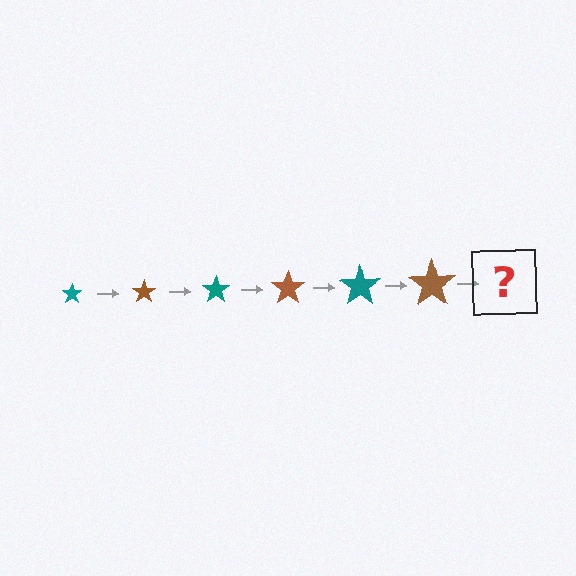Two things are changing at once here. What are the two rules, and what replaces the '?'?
The two rules are that the star grows larger each step and the color cycles through teal and brown. The '?' should be a teal star, larger than the previous one.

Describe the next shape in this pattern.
It should be a teal star, larger than the previous one.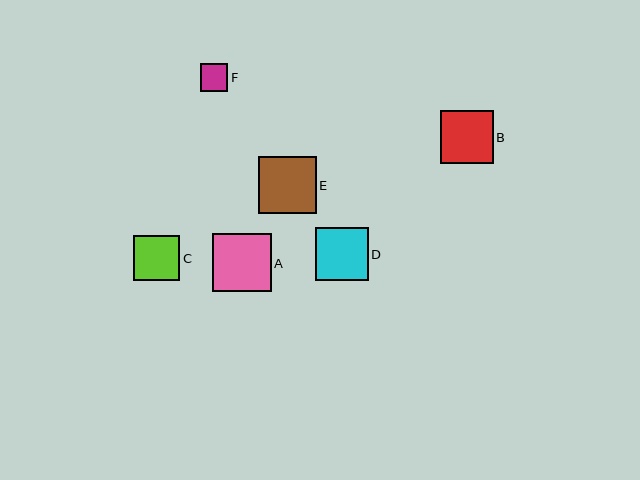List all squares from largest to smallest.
From largest to smallest: A, E, D, B, C, F.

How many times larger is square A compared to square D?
Square A is approximately 1.1 times the size of square D.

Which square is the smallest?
Square F is the smallest with a size of approximately 27 pixels.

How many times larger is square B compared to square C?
Square B is approximately 1.1 times the size of square C.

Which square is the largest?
Square A is the largest with a size of approximately 58 pixels.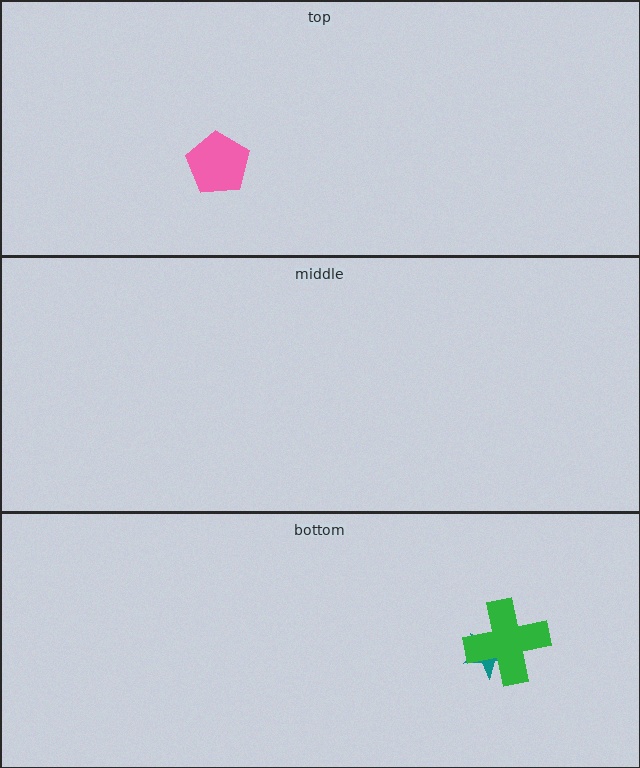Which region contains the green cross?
The bottom region.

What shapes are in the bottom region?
The teal star, the green cross.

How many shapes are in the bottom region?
2.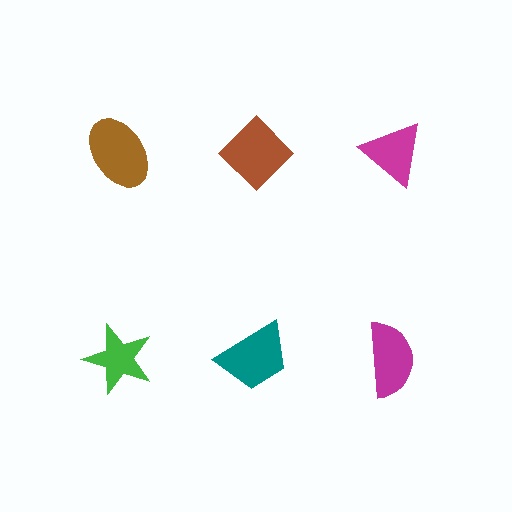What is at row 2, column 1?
A green star.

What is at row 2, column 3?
A magenta semicircle.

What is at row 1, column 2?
A brown diamond.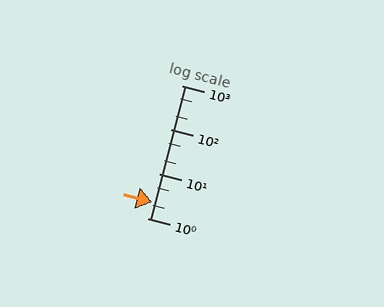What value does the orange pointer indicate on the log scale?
The pointer indicates approximately 2.3.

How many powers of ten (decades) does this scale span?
The scale spans 3 decades, from 1 to 1000.